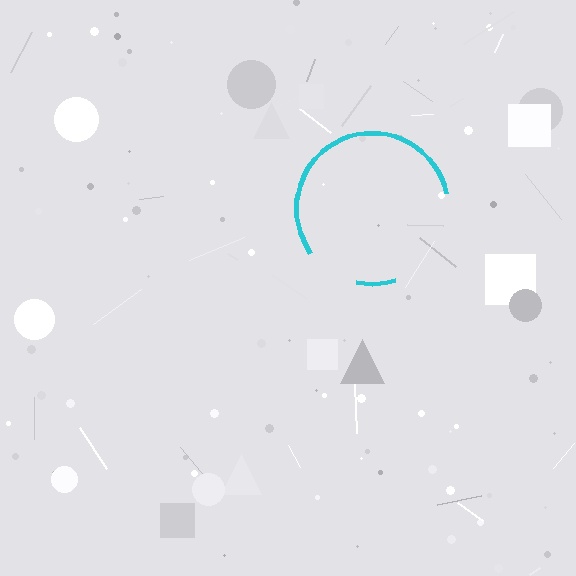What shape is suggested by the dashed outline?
The dashed outline suggests a circle.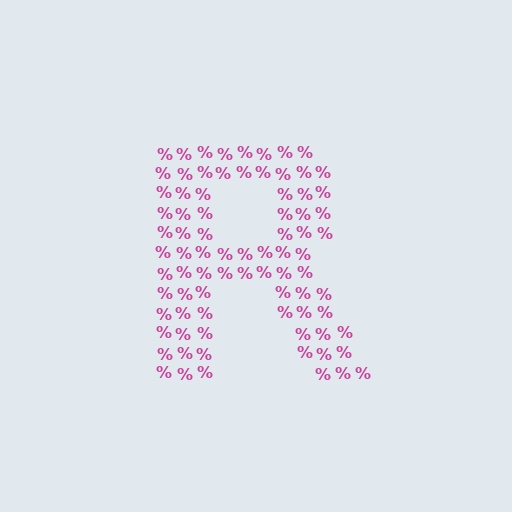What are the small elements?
The small elements are percent signs.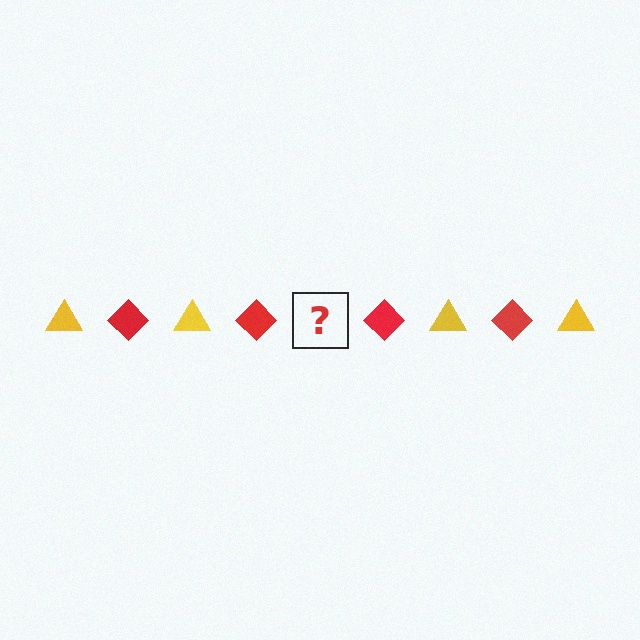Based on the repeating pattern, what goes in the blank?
The blank should be a yellow triangle.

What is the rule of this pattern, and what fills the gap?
The rule is that the pattern alternates between yellow triangle and red diamond. The gap should be filled with a yellow triangle.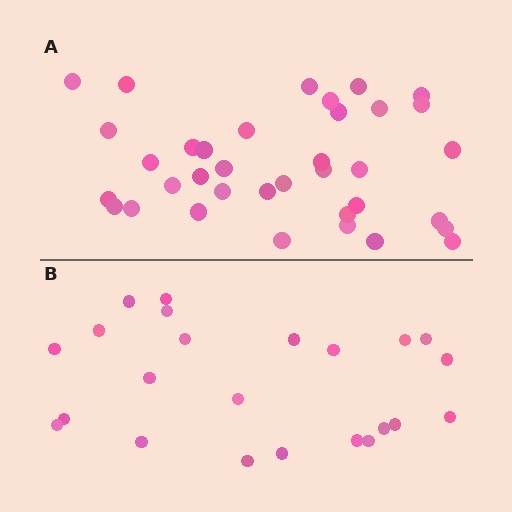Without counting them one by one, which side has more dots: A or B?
Region A (the top region) has more dots.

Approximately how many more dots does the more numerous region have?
Region A has approximately 15 more dots than region B.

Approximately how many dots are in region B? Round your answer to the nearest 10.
About 20 dots. (The exact count is 23, which rounds to 20.)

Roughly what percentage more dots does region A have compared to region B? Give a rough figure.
About 55% more.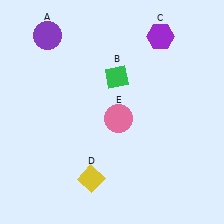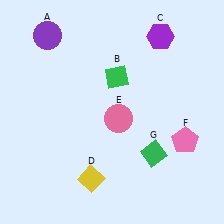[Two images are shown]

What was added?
A pink pentagon (F), a green diamond (G) were added in Image 2.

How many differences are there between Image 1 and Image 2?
There are 2 differences between the two images.